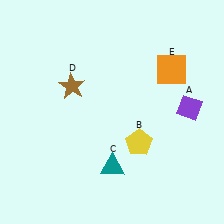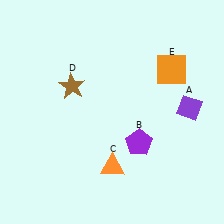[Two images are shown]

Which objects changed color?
B changed from yellow to purple. C changed from teal to orange.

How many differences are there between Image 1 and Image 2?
There are 2 differences between the two images.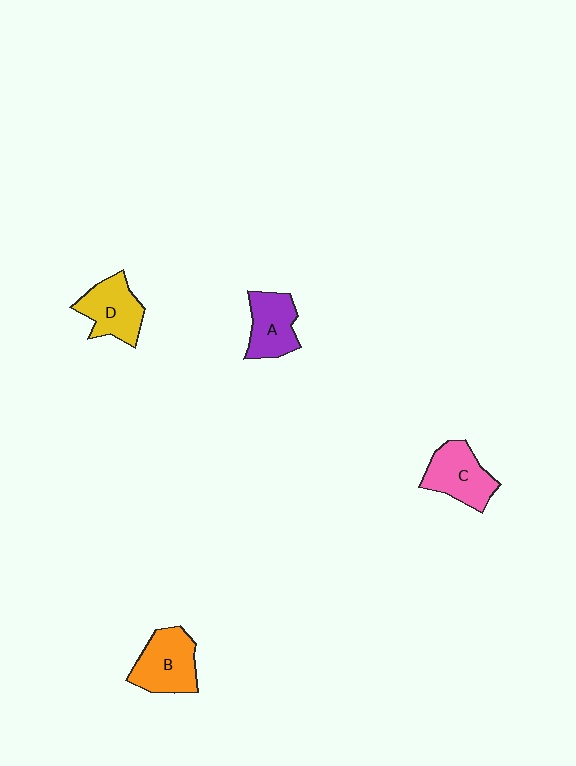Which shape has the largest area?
Shape B (orange).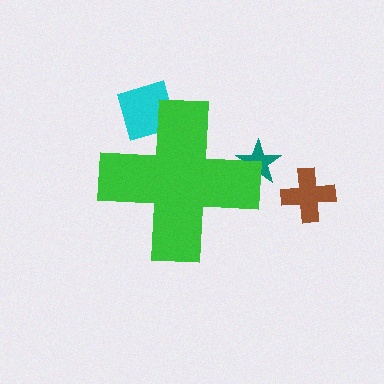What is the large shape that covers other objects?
A green cross.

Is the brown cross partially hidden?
No, the brown cross is fully visible.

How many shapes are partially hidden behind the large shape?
2 shapes are partially hidden.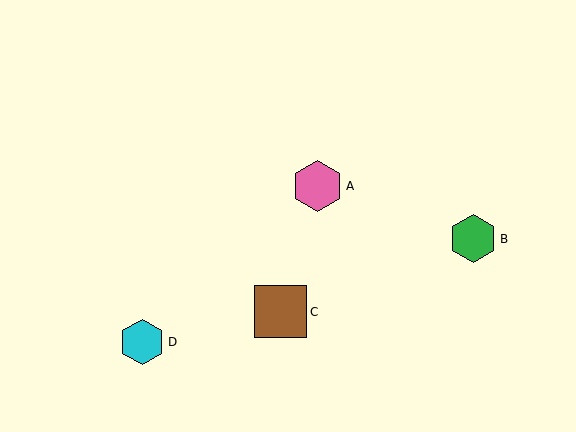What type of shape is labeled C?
Shape C is a brown square.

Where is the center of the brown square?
The center of the brown square is at (281, 312).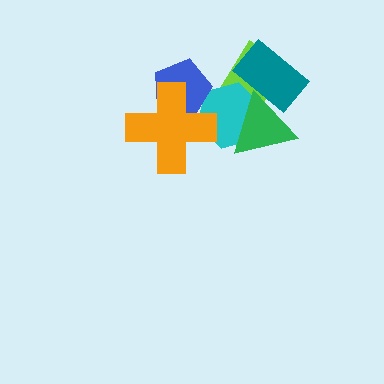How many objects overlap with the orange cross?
2 objects overlap with the orange cross.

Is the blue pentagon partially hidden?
Yes, it is partially covered by another shape.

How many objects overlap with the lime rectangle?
3 objects overlap with the lime rectangle.